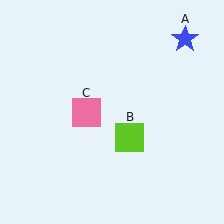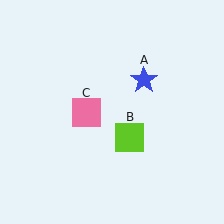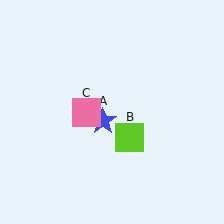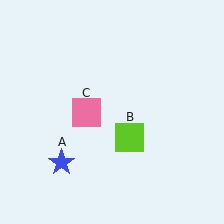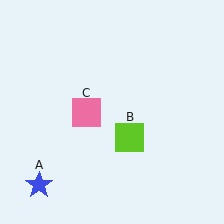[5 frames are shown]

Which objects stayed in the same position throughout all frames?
Lime square (object B) and pink square (object C) remained stationary.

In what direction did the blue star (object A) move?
The blue star (object A) moved down and to the left.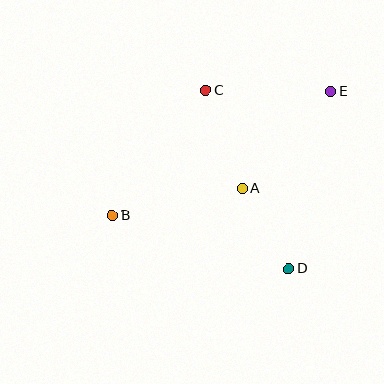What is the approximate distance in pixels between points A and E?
The distance between A and E is approximately 132 pixels.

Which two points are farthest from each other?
Points B and E are farthest from each other.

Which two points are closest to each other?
Points A and D are closest to each other.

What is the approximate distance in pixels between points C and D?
The distance between C and D is approximately 196 pixels.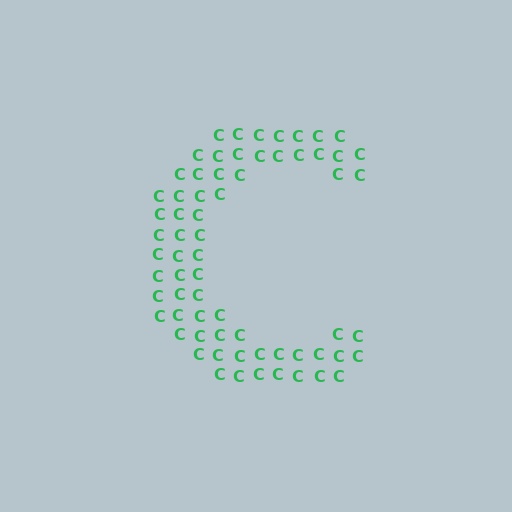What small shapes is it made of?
It is made of small letter C's.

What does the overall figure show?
The overall figure shows the letter C.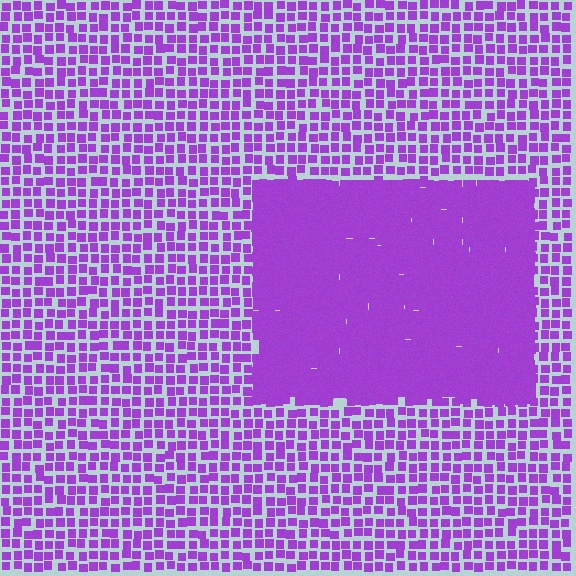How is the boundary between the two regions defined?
The boundary is defined by a change in element density (approximately 2.3x ratio). All elements are the same color, size, and shape.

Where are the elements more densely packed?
The elements are more densely packed inside the rectangle boundary.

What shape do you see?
I see a rectangle.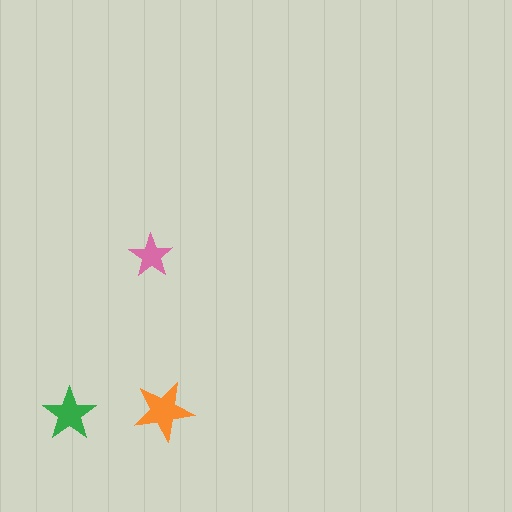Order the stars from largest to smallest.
the orange one, the green one, the pink one.